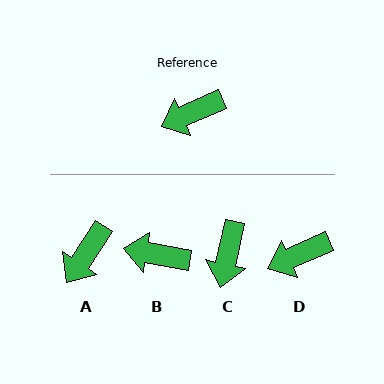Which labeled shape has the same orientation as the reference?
D.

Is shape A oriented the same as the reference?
No, it is off by about 33 degrees.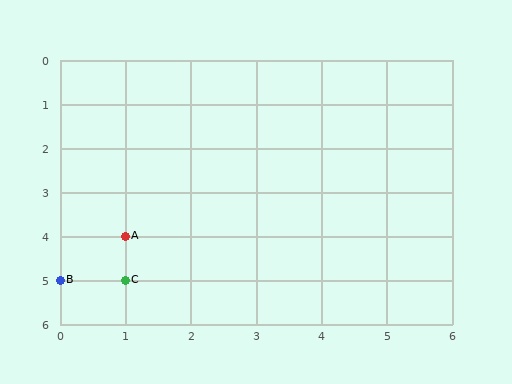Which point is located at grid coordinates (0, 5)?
Point B is at (0, 5).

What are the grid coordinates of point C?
Point C is at grid coordinates (1, 5).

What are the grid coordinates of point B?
Point B is at grid coordinates (0, 5).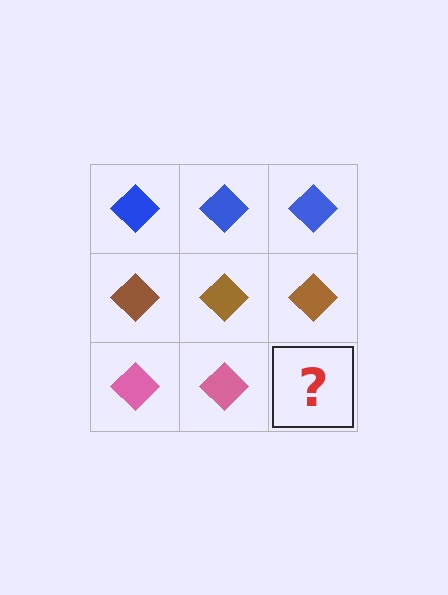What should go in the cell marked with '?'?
The missing cell should contain a pink diamond.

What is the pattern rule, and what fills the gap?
The rule is that each row has a consistent color. The gap should be filled with a pink diamond.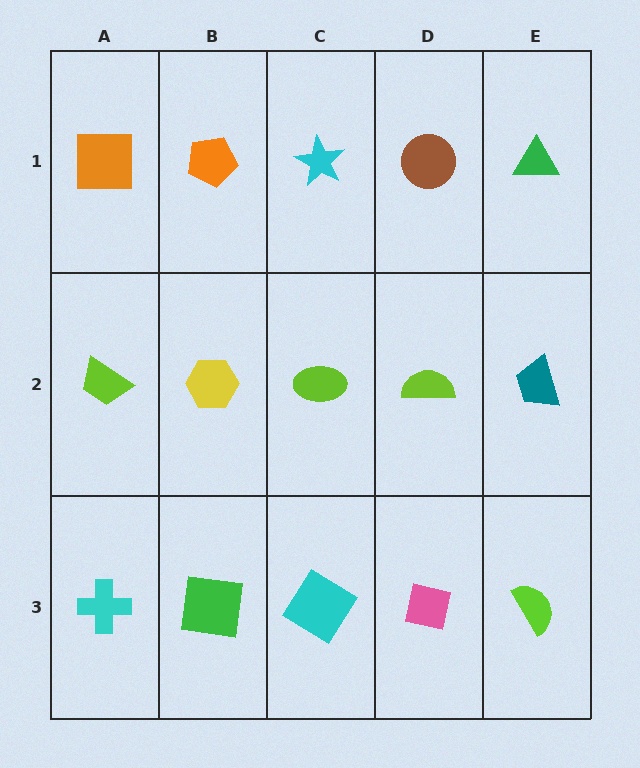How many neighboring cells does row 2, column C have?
4.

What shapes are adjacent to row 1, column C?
A lime ellipse (row 2, column C), an orange pentagon (row 1, column B), a brown circle (row 1, column D).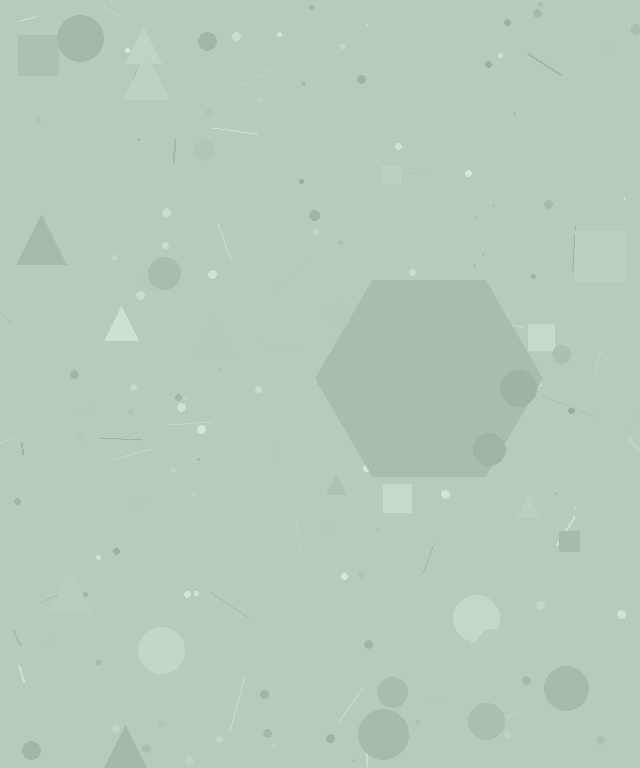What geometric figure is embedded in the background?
A hexagon is embedded in the background.